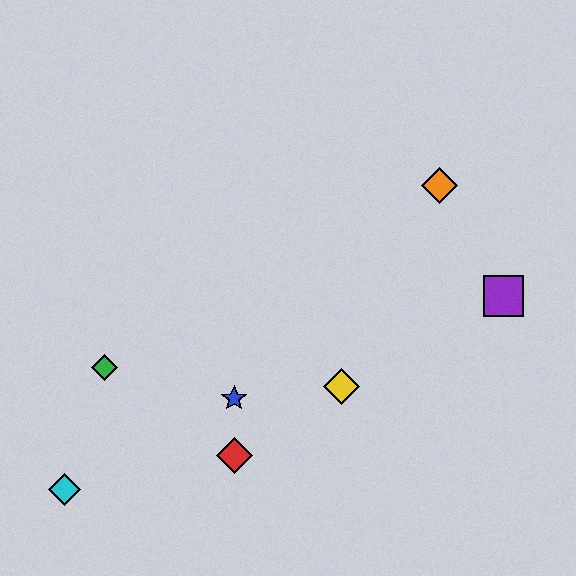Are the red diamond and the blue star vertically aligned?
Yes, both are at x≈234.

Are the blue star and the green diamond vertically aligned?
No, the blue star is at x≈234 and the green diamond is at x≈104.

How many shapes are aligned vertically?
2 shapes (the red diamond, the blue star) are aligned vertically.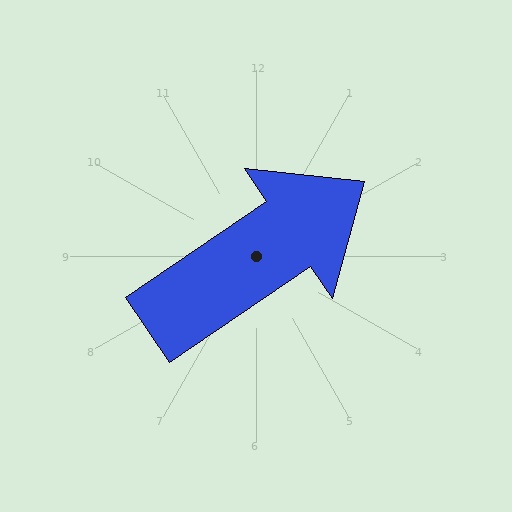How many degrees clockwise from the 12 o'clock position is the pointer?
Approximately 56 degrees.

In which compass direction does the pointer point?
Northeast.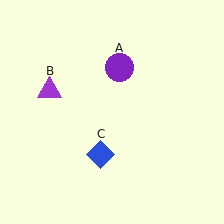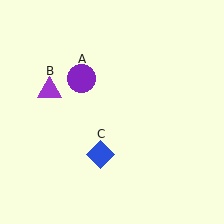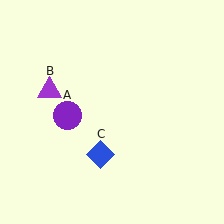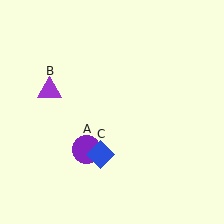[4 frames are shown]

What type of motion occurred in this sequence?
The purple circle (object A) rotated counterclockwise around the center of the scene.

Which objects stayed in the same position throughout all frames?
Purple triangle (object B) and blue diamond (object C) remained stationary.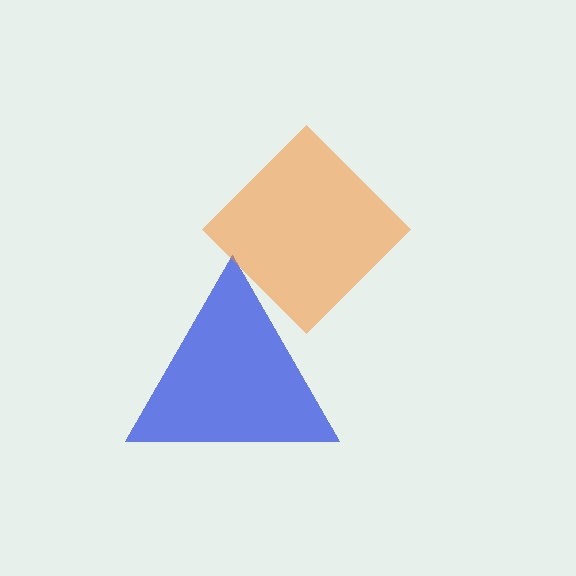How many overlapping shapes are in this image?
There are 2 overlapping shapes in the image.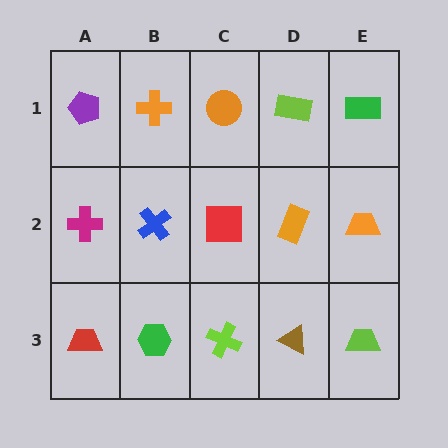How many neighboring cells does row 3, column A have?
2.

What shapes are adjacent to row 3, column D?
An orange rectangle (row 2, column D), a lime cross (row 3, column C), a lime trapezoid (row 3, column E).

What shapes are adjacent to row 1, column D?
An orange rectangle (row 2, column D), an orange circle (row 1, column C), a green rectangle (row 1, column E).